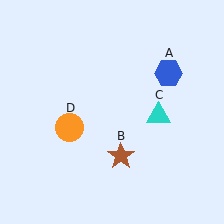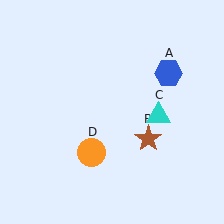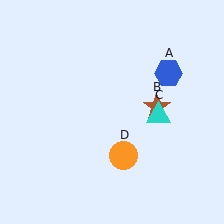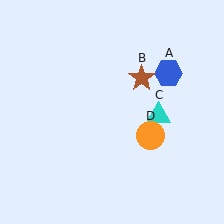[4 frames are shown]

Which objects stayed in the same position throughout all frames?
Blue hexagon (object A) and cyan triangle (object C) remained stationary.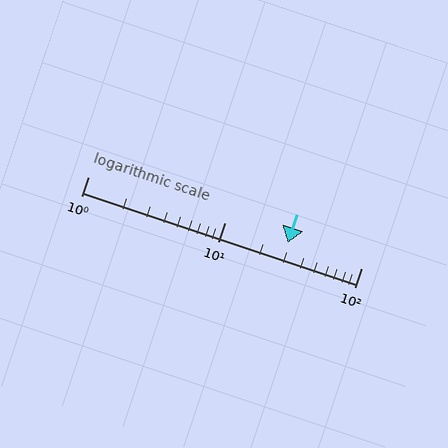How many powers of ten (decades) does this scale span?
The scale spans 2 decades, from 1 to 100.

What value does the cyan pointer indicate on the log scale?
The pointer indicates approximately 29.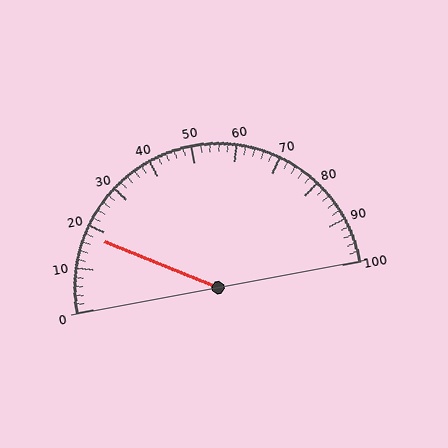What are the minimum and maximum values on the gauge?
The gauge ranges from 0 to 100.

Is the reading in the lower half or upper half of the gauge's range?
The reading is in the lower half of the range (0 to 100).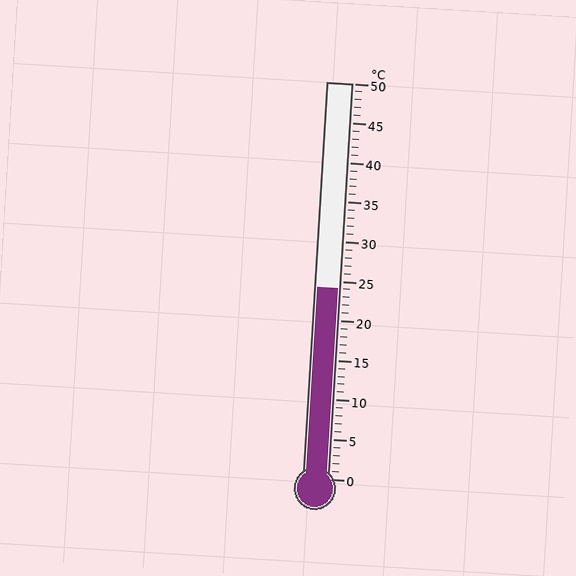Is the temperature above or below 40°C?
The temperature is below 40°C.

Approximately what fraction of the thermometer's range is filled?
The thermometer is filled to approximately 50% of its range.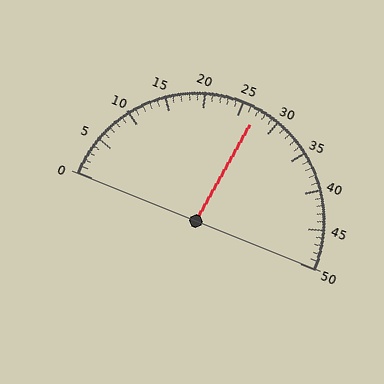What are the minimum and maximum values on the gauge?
The gauge ranges from 0 to 50.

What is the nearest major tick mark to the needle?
The nearest major tick mark is 25.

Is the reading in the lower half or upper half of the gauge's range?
The reading is in the upper half of the range (0 to 50).